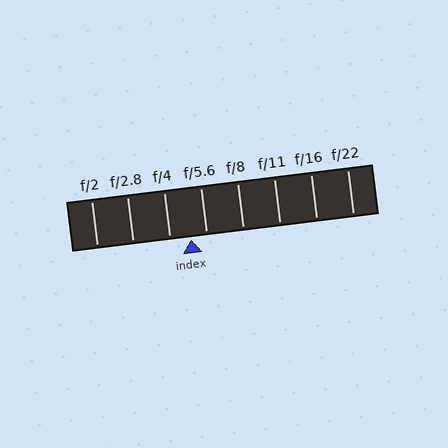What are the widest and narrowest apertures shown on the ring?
The widest aperture shown is f/2 and the narrowest is f/22.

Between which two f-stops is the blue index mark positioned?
The index mark is between f/4 and f/5.6.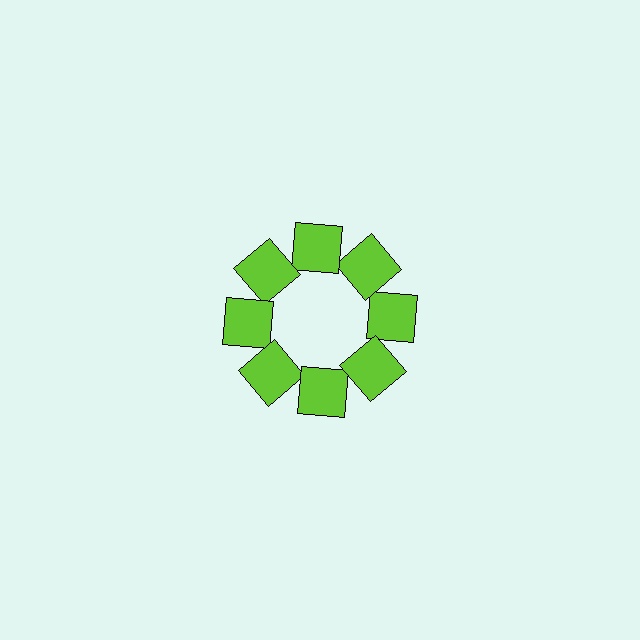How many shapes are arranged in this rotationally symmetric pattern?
There are 8 shapes, arranged in 8 groups of 1.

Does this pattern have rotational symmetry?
Yes, this pattern has 8-fold rotational symmetry. It looks the same after rotating 45 degrees around the center.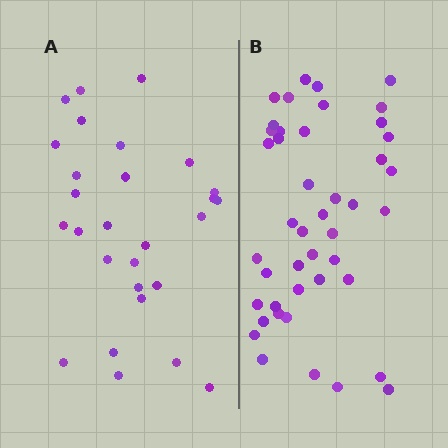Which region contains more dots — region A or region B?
Region B (the right region) has more dots.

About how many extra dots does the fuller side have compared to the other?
Region B has approximately 15 more dots than region A.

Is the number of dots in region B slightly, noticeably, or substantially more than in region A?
Region B has substantially more. The ratio is roughly 1.6 to 1.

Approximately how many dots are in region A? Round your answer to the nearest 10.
About 30 dots. (The exact count is 28, which rounds to 30.)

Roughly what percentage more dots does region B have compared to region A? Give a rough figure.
About 55% more.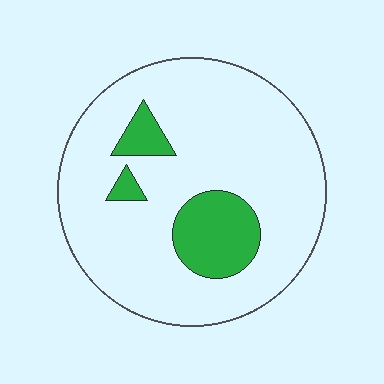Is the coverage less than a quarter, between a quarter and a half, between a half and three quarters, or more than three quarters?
Less than a quarter.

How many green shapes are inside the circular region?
3.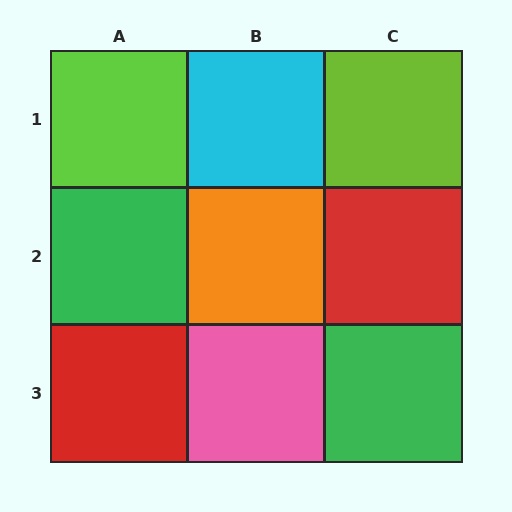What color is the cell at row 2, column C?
Red.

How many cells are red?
2 cells are red.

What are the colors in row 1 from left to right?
Lime, cyan, lime.